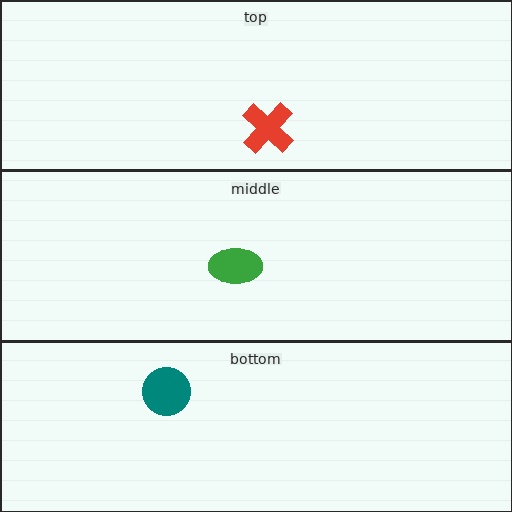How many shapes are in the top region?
1.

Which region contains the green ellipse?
The middle region.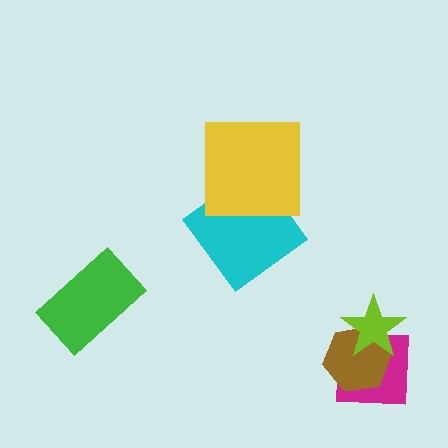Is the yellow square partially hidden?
No, no other shape covers it.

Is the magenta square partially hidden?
Yes, it is partially covered by another shape.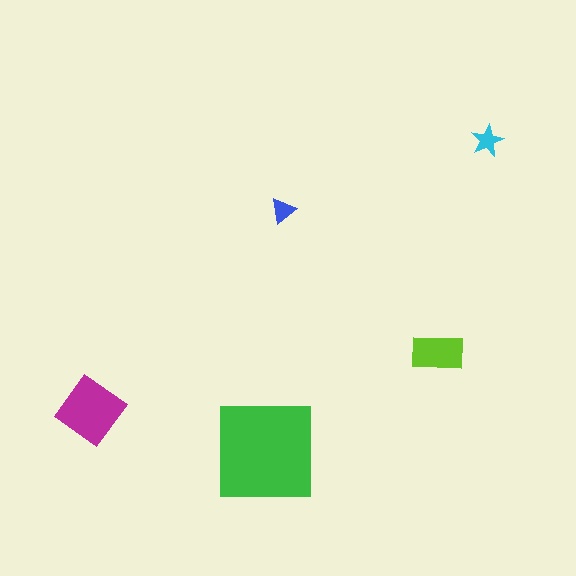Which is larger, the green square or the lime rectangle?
The green square.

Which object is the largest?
The green square.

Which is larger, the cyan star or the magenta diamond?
The magenta diamond.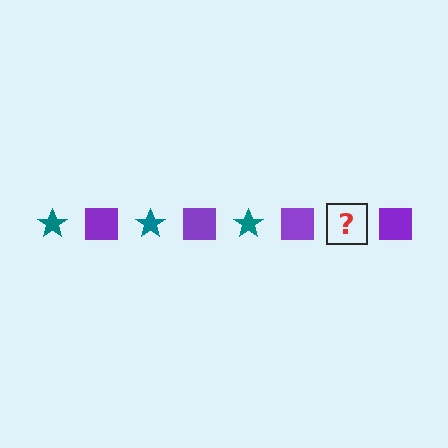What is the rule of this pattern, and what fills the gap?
The rule is that the pattern alternates between teal star and purple square. The gap should be filled with a teal star.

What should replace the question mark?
The question mark should be replaced with a teal star.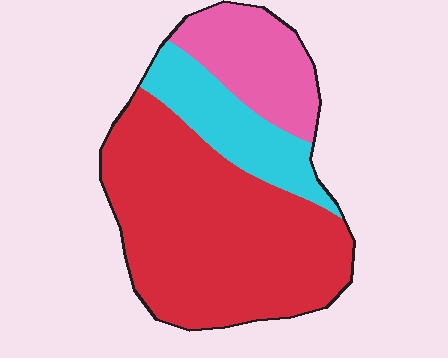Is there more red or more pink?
Red.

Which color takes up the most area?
Red, at roughly 60%.